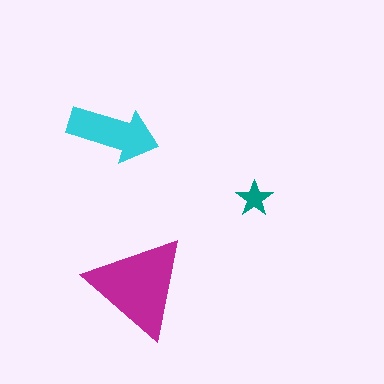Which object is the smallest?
The teal star.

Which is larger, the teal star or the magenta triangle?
The magenta triangle.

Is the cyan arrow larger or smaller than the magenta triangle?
Smaller.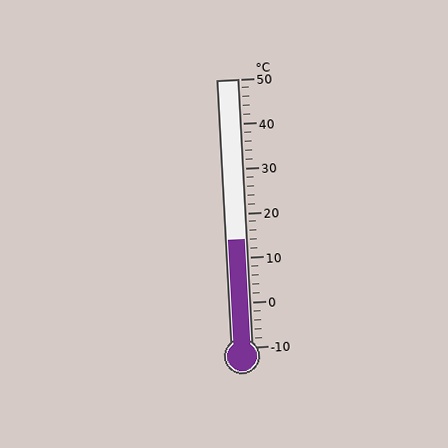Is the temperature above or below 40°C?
The temperature is below 40°C.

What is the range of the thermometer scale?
The thermometer scale ranges from -10°C to 50°C.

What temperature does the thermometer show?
The thermometer shows approximately 14°C.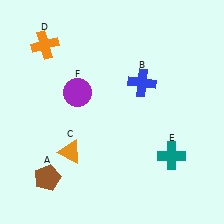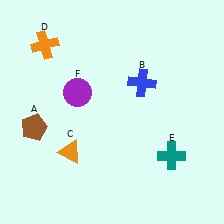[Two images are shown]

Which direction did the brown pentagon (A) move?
The brown pentagon (A) moved up.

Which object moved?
The brown pentagon (A) moved up.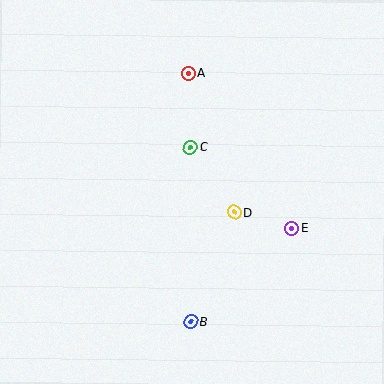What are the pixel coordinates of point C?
Point C is at (190, 147).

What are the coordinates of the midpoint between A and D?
The midpoint between A and D is at (211, 143).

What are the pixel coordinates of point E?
Point E is at (291, 229).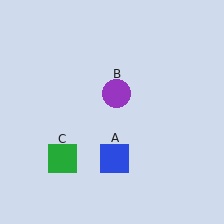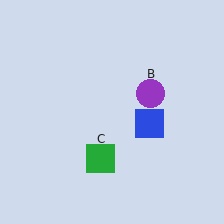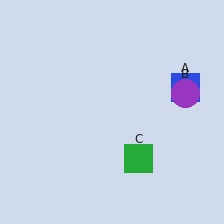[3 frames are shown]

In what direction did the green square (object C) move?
The green square (object C) moved right.